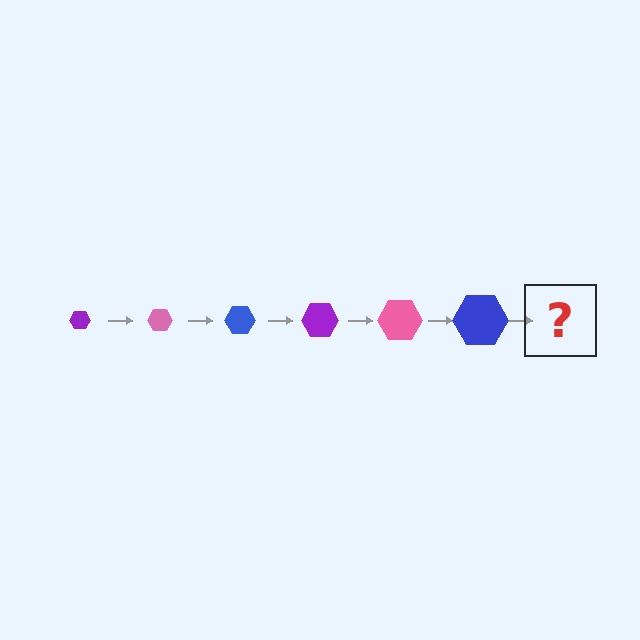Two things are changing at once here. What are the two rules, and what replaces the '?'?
The two rules are that the hexagon grows larger each step and the color cycles through purple, pink, and blue. The '?' should be a purple hexagon, larger than the previous one.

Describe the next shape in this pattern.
It should be a purple hexagon, larger than the previous one.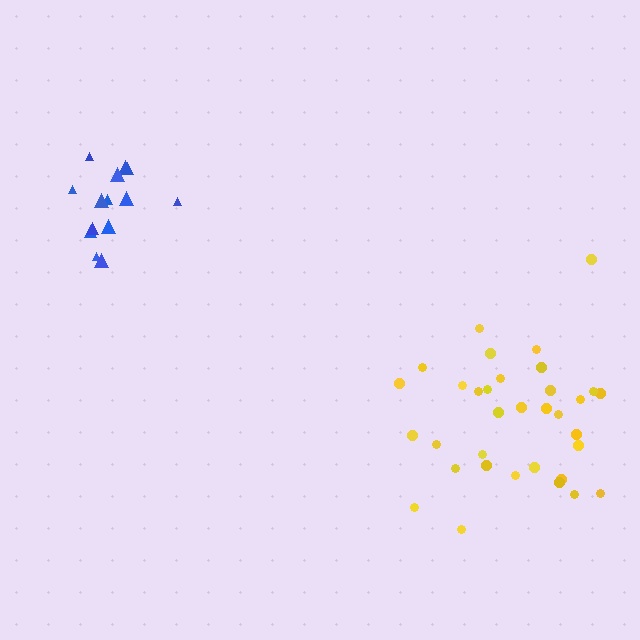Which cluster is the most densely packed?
Blue.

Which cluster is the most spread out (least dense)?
Yellow.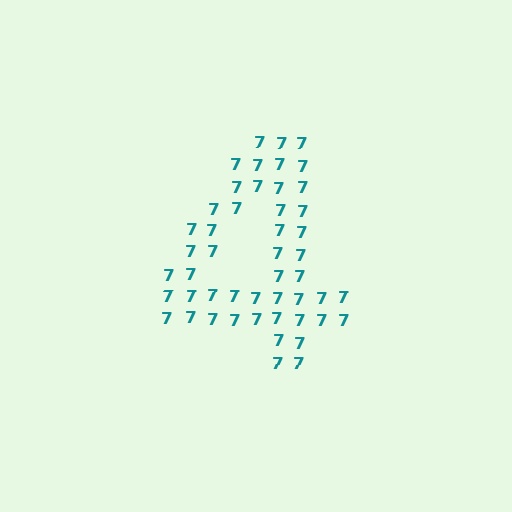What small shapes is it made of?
It is made of small digit 7's.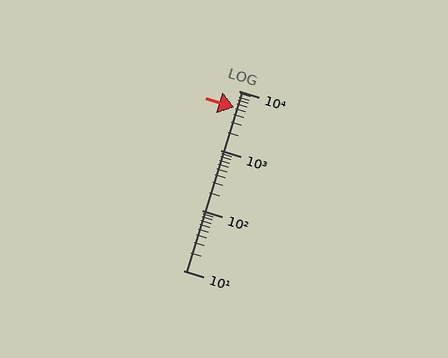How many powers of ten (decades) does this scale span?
The scale spans 3 decades, from 10 to 10000.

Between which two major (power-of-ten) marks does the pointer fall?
The pointer is between 1000 and 10000.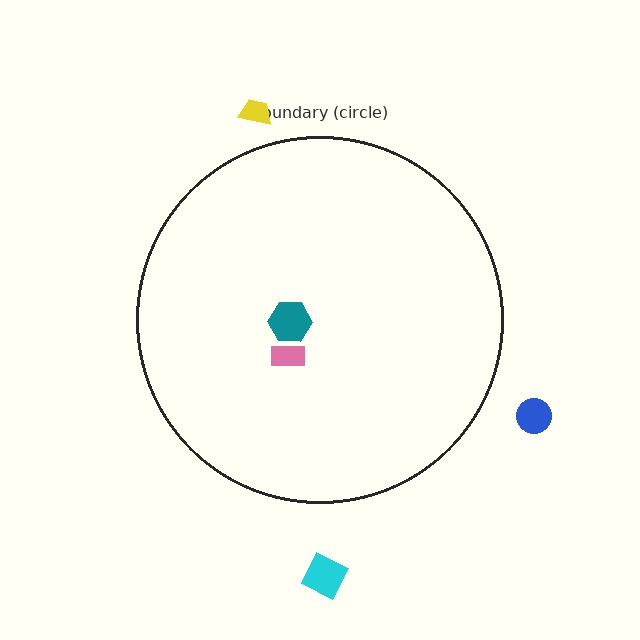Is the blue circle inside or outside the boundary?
Outside.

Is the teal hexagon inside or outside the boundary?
Inside.